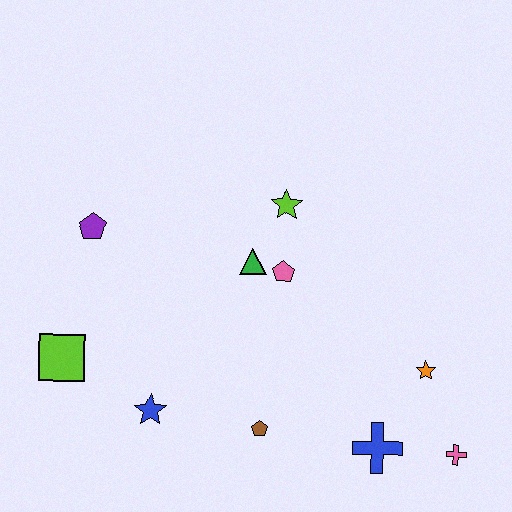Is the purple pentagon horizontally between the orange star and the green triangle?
No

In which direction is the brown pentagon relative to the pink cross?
The brown pentagon is to the left of the pink cross.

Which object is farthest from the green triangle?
The pink cross is farthest from the green triangle.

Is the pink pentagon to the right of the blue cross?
No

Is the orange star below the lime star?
Yes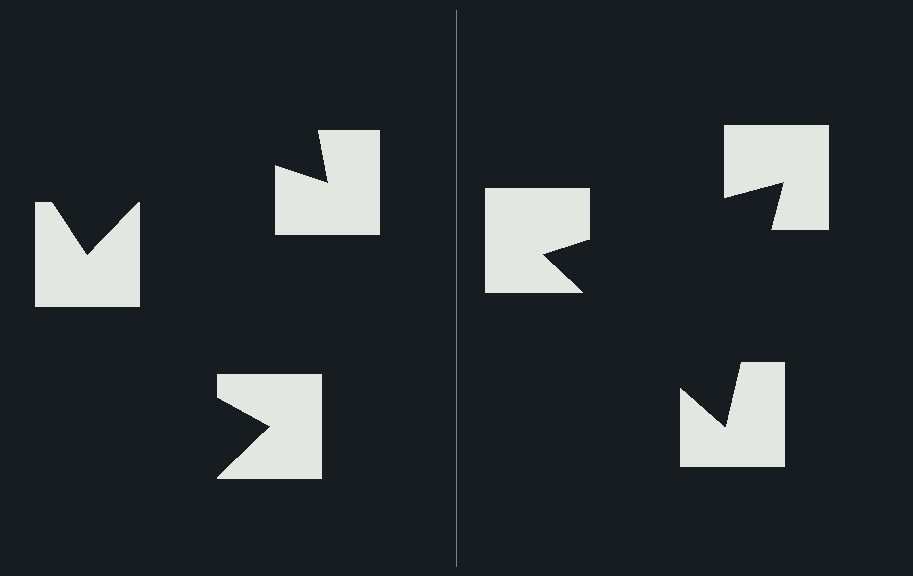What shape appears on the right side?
An illusory triangle.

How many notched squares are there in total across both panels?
6 — 3 on each side.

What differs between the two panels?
The notched squares are positioned identically on both sides; only the wedge orientations differ. On the right they align to a triangle; on the left they are misaligned.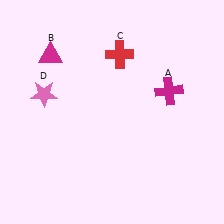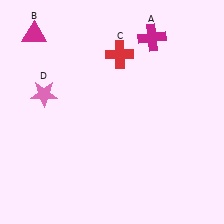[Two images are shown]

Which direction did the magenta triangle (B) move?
The magenta triangle (B) moved up.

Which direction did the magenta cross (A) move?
The magenta cross (A) moved up.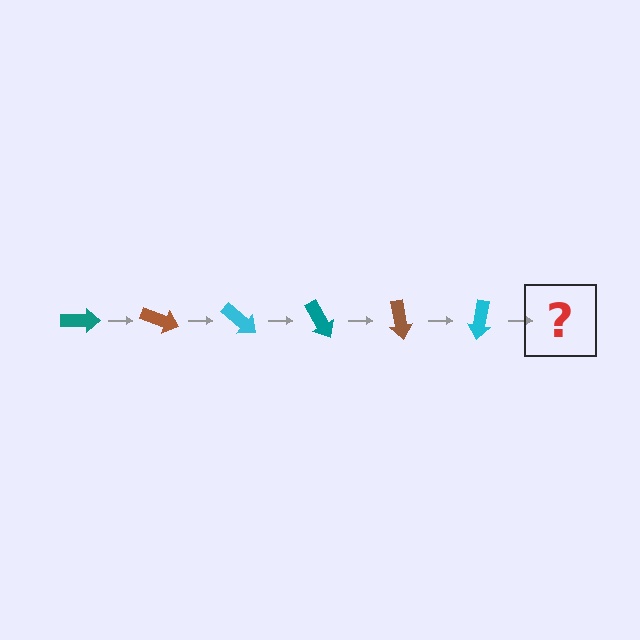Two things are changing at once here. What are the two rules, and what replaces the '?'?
The two rules are that it rotates 20 degrees each step and the color cycles through teal, brown, and cyan. The '?' should be a teal arrow, rotated 120 degrees from the start.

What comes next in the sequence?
The next element should be a teal arrow, rotated 120 degrees from the start.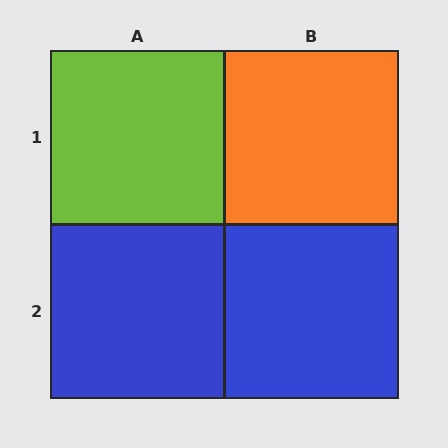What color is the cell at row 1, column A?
Lime.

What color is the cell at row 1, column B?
Orange.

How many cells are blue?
2 cells are blue.